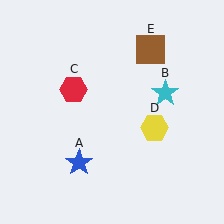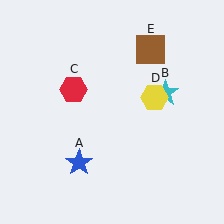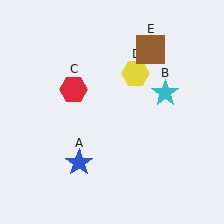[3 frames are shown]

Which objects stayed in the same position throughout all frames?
Blue star (object A) and cyan star (object B) and red hexagon (object C) and brown square (object E) remained stationary.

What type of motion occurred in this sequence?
The yellow hexagon (object D) rotated counterclockwise around the center of the scene.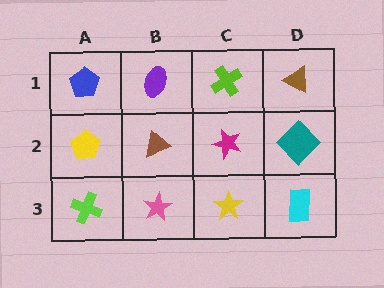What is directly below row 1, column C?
A magenta star.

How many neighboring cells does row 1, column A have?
2.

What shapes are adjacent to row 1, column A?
A yellow pentagon (row 2, column A), a purple ellipse (row 1, column B).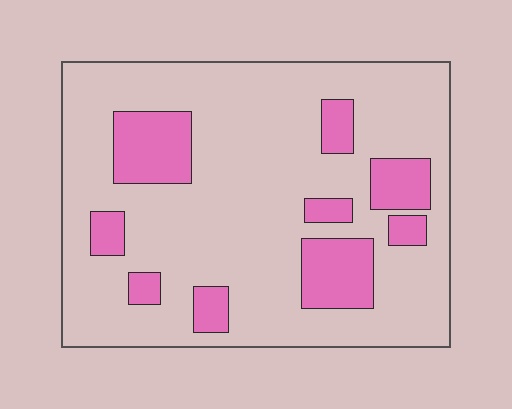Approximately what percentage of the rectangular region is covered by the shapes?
Approximately 20%.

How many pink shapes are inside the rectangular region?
9.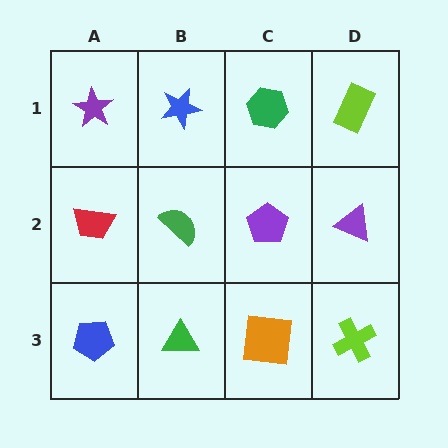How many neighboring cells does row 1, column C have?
3.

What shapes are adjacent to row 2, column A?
A purple star (row 1, column A), a blue pentagon (row 3, column A), a green semicircle (row 2, column B).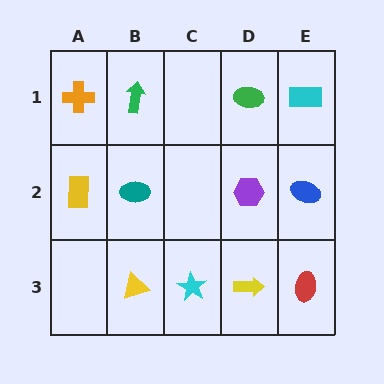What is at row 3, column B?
A yellow triangle.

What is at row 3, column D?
A yellow arrow.